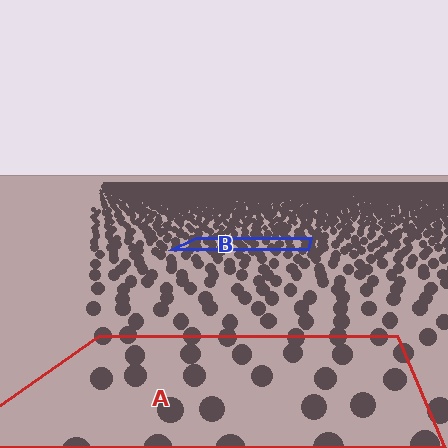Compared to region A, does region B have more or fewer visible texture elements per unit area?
Region B has more texture elements per unit area — they are packed more densely because it is farther away.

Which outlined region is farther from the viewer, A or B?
Region B is farther from the viewer — the texture elements inside it appear smaller and more densely packed.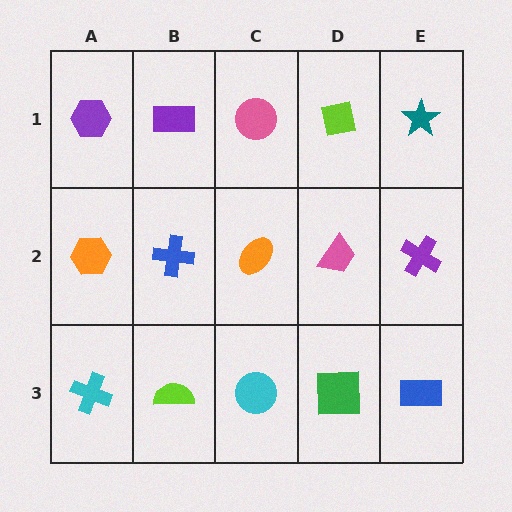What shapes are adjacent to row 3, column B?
A blue cross (row 2, column B), a cyan cross (row 3, column A), a cyan circle (row 3, column C).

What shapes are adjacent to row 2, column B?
A purple rectangle (row 1, column B), a lime semicircle (row 3, column B), an orange hexagon (row 2, column A), an orange ellipse (row 2, column C).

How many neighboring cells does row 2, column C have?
4.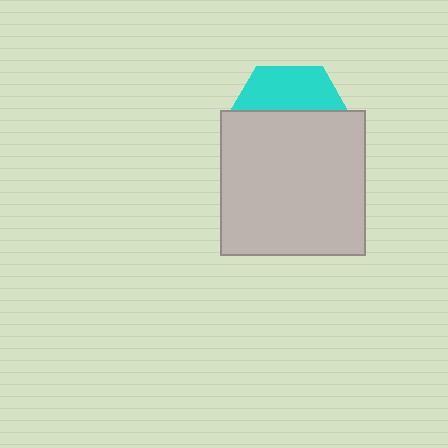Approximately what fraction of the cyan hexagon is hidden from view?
Roughly 65% of the cyan hexagon is hidden behind the light gray square.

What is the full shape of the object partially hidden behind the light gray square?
The partially hidden object is a cyan hexagon.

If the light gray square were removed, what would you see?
You would see the complete cyan hexagon.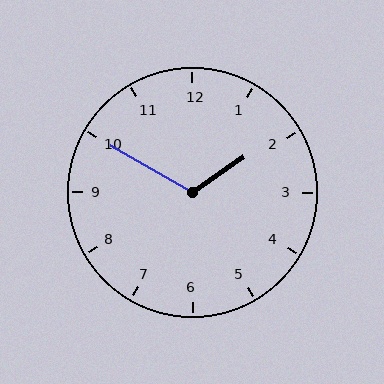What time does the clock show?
1:50.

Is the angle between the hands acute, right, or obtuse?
It is obtuse.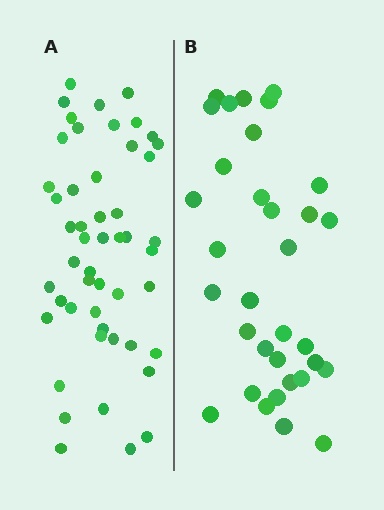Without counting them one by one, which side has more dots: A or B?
Region A (the left region) has more dots.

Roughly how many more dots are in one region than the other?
Region A has approximately 15 more dots than region B.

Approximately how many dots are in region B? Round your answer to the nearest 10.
About 30 dots. (The exact count is 33, which rounds to 30.)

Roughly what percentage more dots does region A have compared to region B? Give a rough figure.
About 50% more.